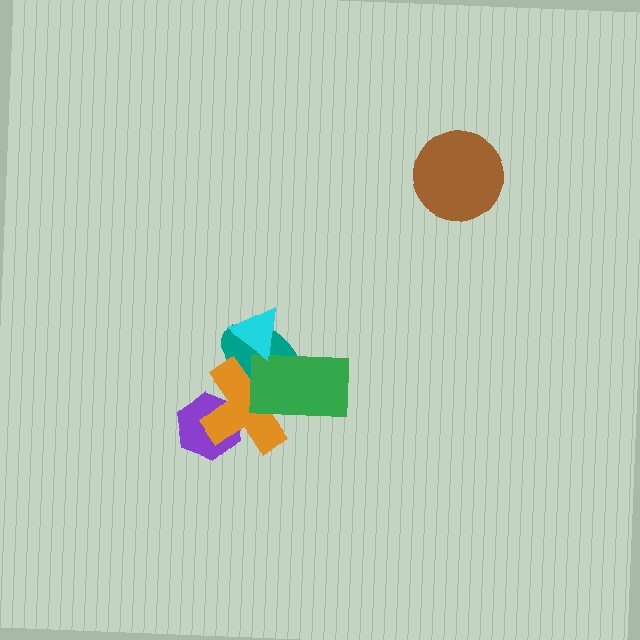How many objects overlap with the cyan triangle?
2 objects overlap with the cyan triangle.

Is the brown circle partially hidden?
No, no other shape covers it.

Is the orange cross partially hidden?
Yes, it is partially covered by another shape.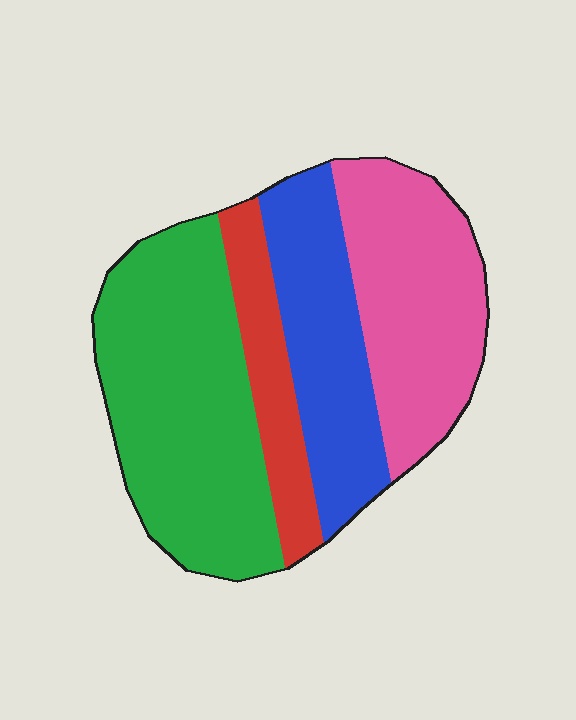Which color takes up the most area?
Green, at roughly 40%.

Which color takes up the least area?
Red, at roughly 15%.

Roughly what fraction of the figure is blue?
Blue covers roughly 20% of the figure.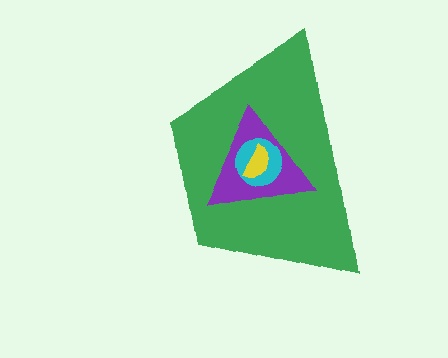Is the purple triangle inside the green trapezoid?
Yes.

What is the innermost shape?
The yellow semicircle.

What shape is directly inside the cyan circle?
The yellow semicircle.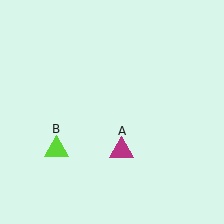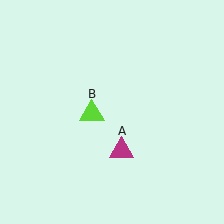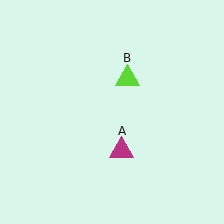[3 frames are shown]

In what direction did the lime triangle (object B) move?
The lime triangle (object B) moved up and to the right.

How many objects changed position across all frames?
1 object changed position: lime triangle (object B).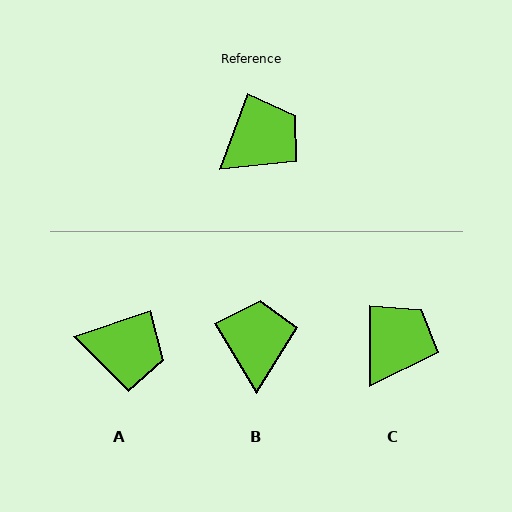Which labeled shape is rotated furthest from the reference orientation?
B, about 51 degrees away.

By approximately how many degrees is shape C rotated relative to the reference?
Approximately 20 degrees counter-clockwise.